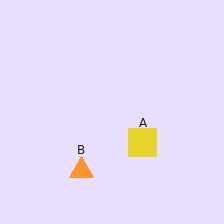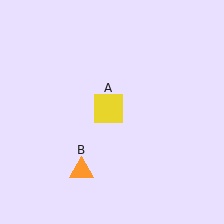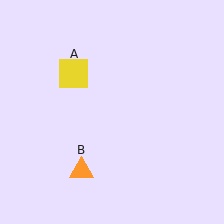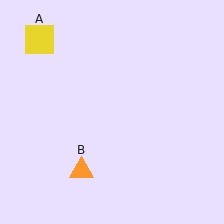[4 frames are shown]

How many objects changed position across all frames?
1 object changed position: yellow square (object A).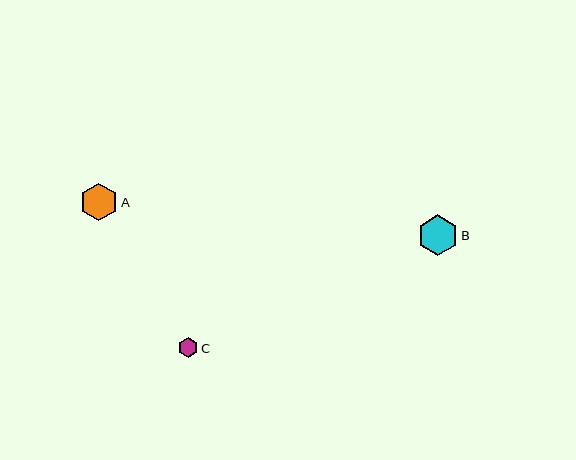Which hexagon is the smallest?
Hexagon C is the smallest with a size of approximately 20 pixels.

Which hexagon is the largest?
Hexagon B is the largest with a size of approximately 41 pixels.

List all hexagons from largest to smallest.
From largest to smallest: B, A, C.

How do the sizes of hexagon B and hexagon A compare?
Hexagon B and hexagon A are approximately the same size.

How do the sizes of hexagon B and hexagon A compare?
Hexagon B and hexagon A are approximately the same size.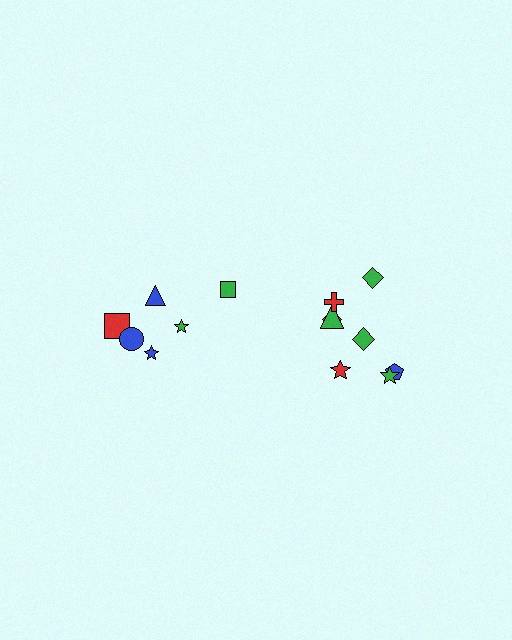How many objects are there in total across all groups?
There are 14 objects.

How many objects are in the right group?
There are 8 objects.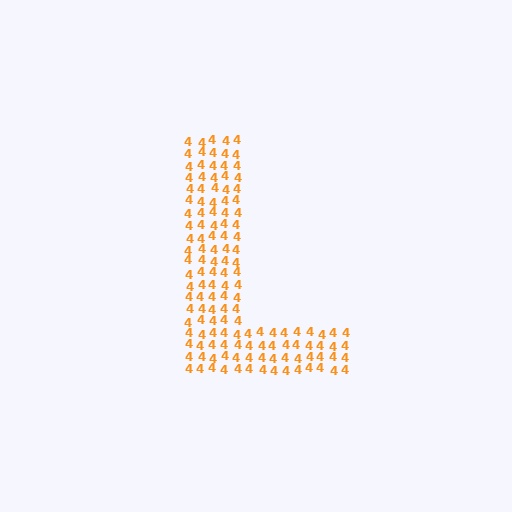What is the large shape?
The large shape is the letter L.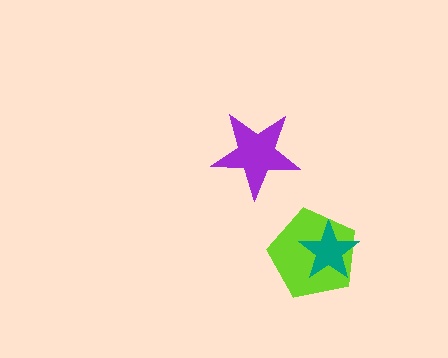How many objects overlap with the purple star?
0 objects overlap with the purple star.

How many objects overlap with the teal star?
1 object overlaps with the teal star.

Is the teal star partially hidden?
No, no other shape covers it.